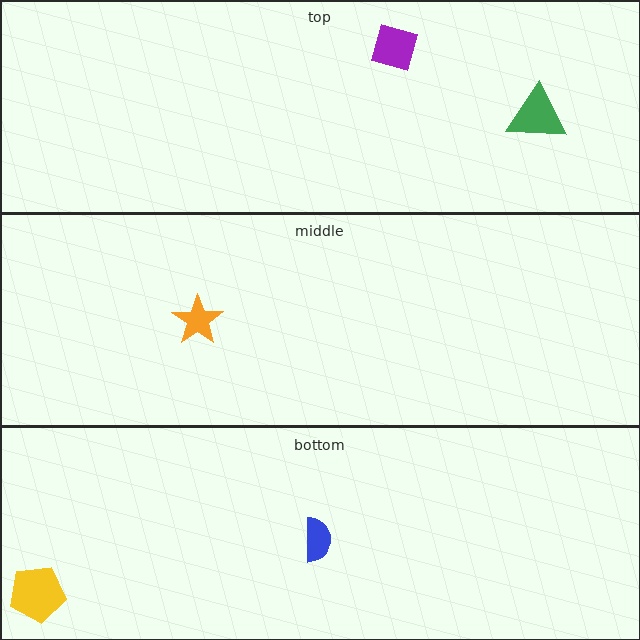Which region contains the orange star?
The middle region.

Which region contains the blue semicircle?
The bottom region.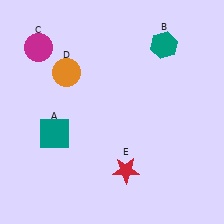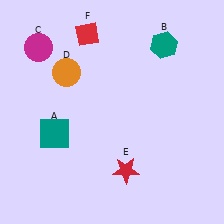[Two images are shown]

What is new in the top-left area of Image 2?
A red diamond (F) was added in the top-left area of Image 2.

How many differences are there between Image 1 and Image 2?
There is 1 difference between the two images.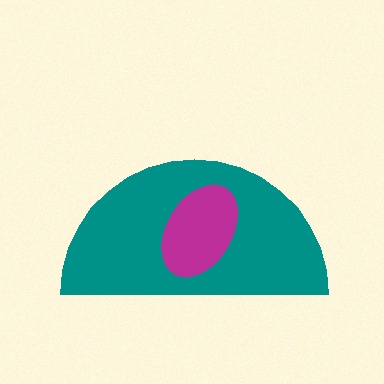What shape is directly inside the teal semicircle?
The magenta ellipse.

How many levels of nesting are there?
2.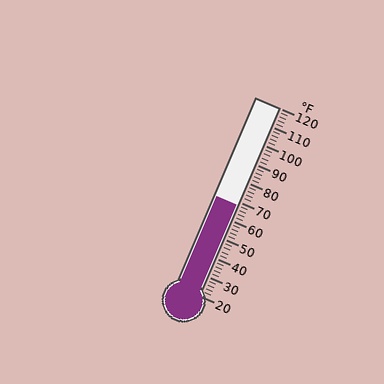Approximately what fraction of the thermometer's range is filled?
The thermometer is filled to approximately 50% of its range.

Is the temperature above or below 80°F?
The temperature is below 80°F.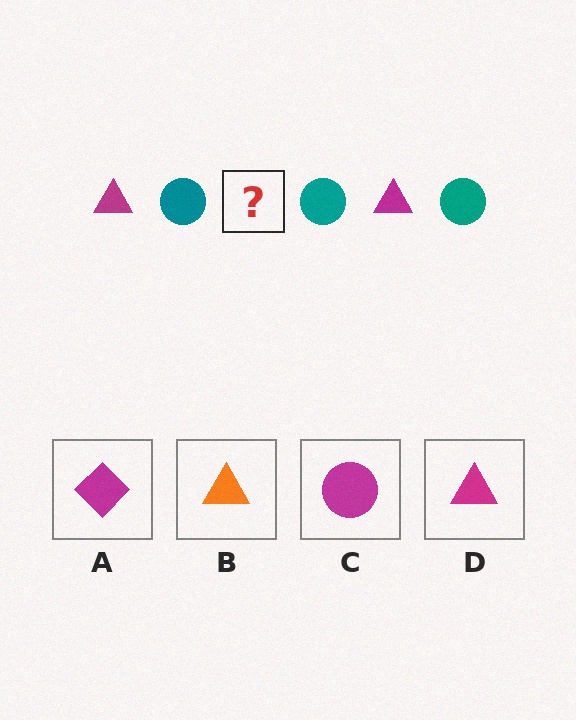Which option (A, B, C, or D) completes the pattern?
D.